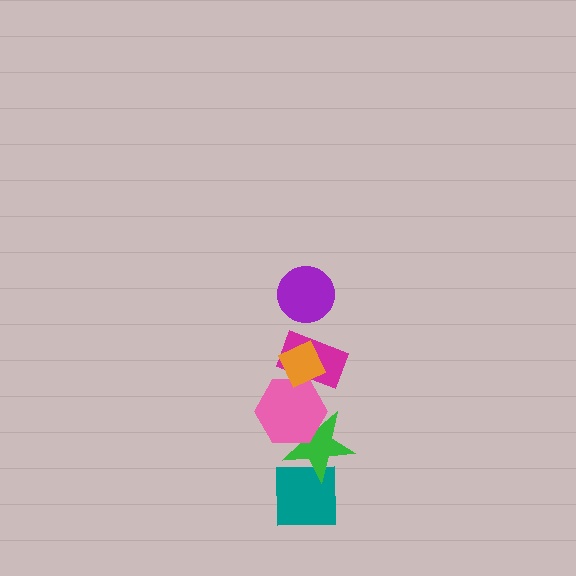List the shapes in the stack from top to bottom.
From top to bottom: the purple circle, the orange diamond, the magenta rectangle, the pink hexagon, the green star, the teal square.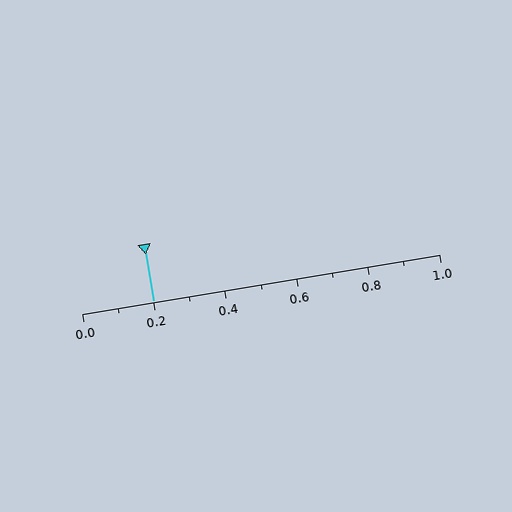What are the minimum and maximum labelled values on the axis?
The axis runs from 0.0 to 1.0.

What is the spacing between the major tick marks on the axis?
The major ticks are spaced 0.2 apart.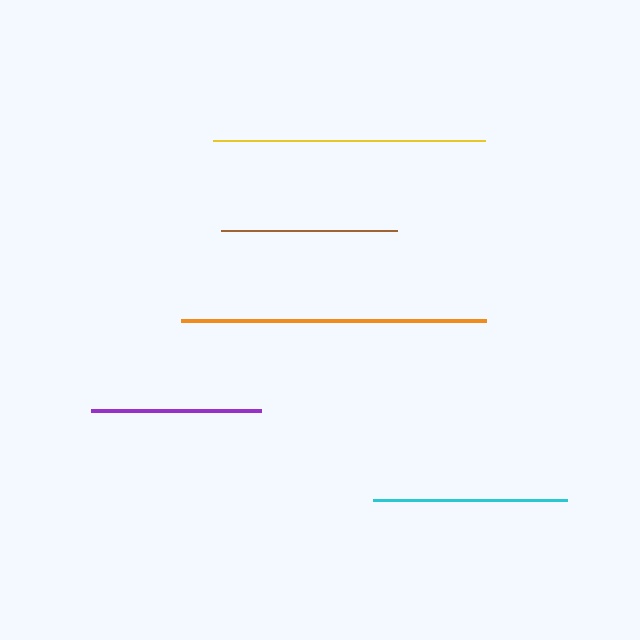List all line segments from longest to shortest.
From longest to shortest: orange, yellow, cyan, brown, purple.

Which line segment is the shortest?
The purple line is the shortest at approximately 170 pixels.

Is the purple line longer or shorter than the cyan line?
The cyan line is longer than the purple line.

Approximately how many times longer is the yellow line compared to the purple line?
The yellow line is approximately 1.6 times the length of the purple line.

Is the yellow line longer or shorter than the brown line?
The yellow line is longer than the brown line.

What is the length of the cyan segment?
The cyan segment is approximately 194 pixels long.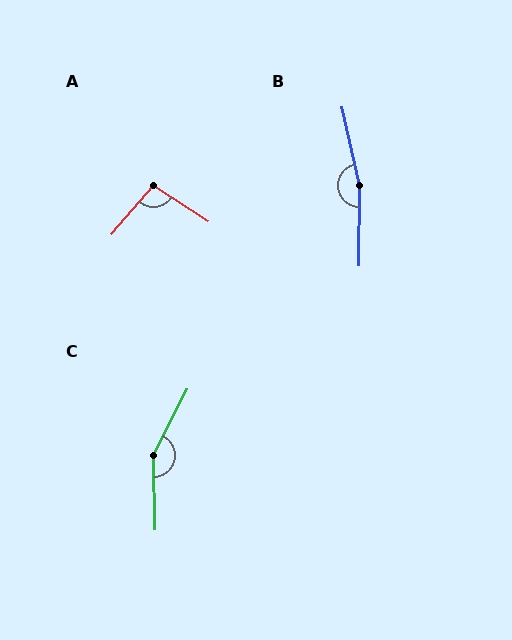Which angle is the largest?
B, at approximately 167 degrees.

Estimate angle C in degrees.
Approximately 151 degrees.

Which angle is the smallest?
A, at approximately 97 degrees.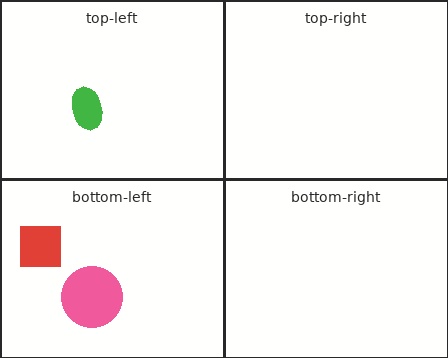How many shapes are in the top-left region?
1.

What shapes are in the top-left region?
The green ellipse.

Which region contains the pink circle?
The bottom-left region.